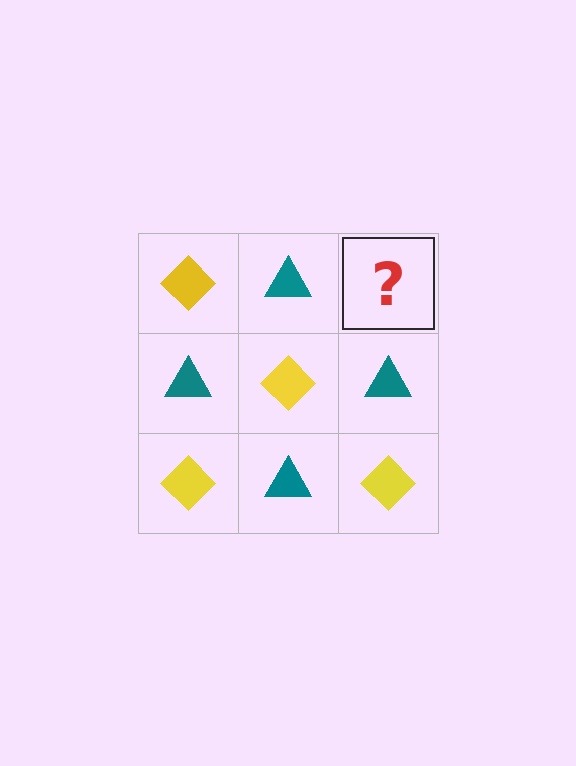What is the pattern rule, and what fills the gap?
The rule is that it alternates yellow diamond and teal triangle in a checkerboard pattern. The gap should be filled with a yellow diamond.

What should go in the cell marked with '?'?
The missing cell should contain a yellow diamond.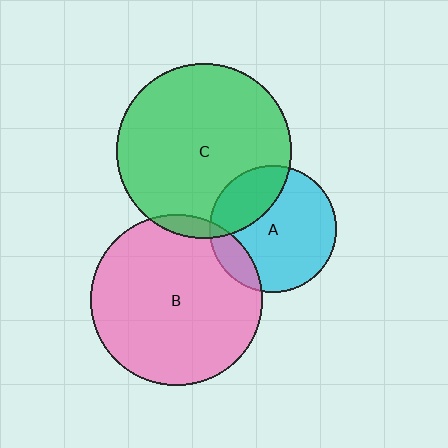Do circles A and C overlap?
Yes.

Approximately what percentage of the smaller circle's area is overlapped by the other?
Approximately 25%.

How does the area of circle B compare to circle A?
Approximately 1.8 times.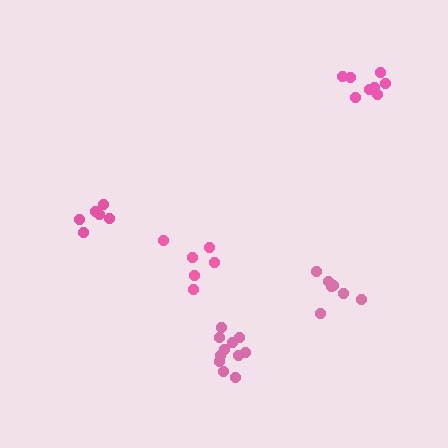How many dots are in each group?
Group 1: 8 dots, Group 2: 11 dots, Group 3: 6 dots, Group 4: 7 dots, Group 5: 6 dots (38 total).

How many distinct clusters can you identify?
There are 5 distinct clusters.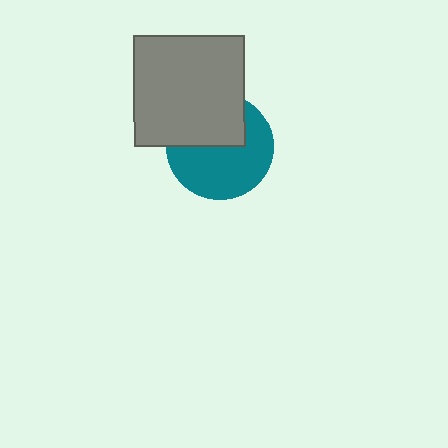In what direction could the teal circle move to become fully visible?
The teal circle could move down. That would shift it out from behind the gray square entirely.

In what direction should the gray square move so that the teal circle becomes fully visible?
The gray square should move up. That is the shortest direction to clear the overlap and leave the teal circle fully visible.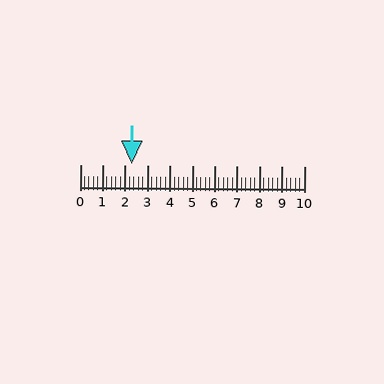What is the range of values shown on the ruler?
The ruler shows values from 0 to 10.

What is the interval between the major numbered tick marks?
The major tick marks are spaced 1 units apart.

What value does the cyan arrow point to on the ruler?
The cyan arrow points to approximately 2.3.